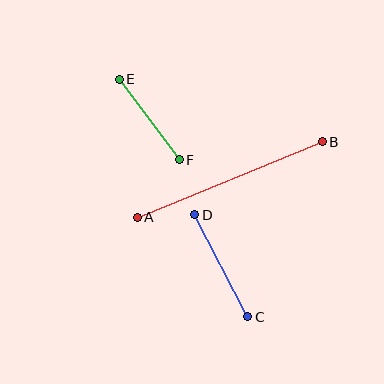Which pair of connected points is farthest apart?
Points A and B are farthest apart.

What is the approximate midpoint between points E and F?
The midpoint is at approximately (149, 119) pixels.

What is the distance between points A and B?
The distance is approximately 200 pixels.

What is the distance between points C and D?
The distance is approximately 115 pixels.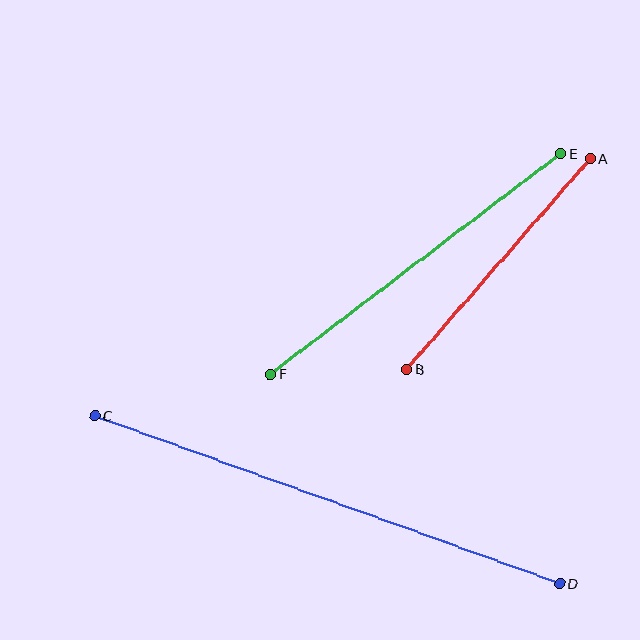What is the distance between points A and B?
The distance is approximately 280 pixels.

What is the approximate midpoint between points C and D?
The midpoint is at approximately (327, 500) pixels.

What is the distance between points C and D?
The distance is approximately 494 pixels.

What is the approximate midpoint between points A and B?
The midpoint is at approximately (498, 264) pixels.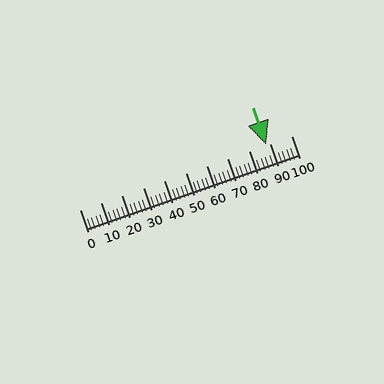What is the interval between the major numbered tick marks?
The major tick marks are spaced 10 units apart.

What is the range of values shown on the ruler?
The ruler shows values from 0 to 100.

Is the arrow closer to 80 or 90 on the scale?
The arrow is closer to 90.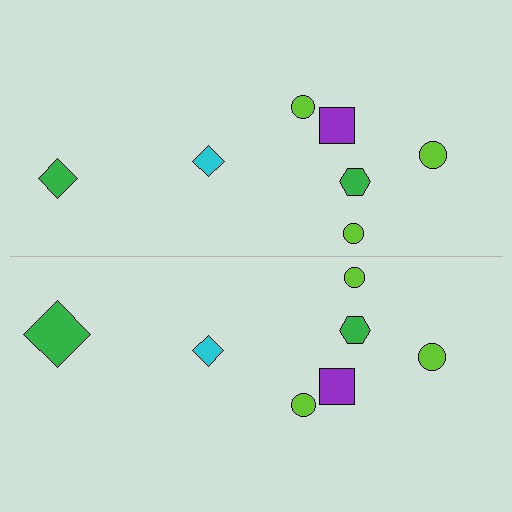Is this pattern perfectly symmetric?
No, the pattern is not perfectly symmetric. The green diamond on the bottom side has a different size than its mirror counterpart.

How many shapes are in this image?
There are 14 shapes in this image.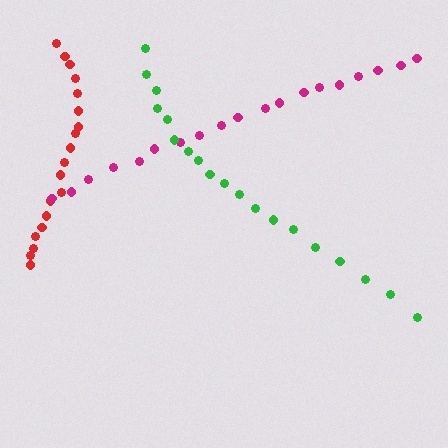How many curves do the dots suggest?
There are 3 distinct paths.